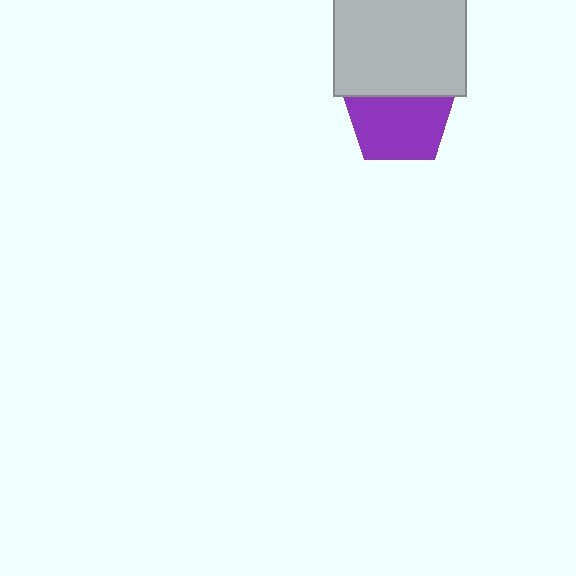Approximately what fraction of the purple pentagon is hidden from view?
Roughly 33% of the purple pentagon is hidden behind the light gray rectangle.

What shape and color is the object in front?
The object in front is a light gray rectangle.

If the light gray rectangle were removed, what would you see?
You would see the complete purple pentagon.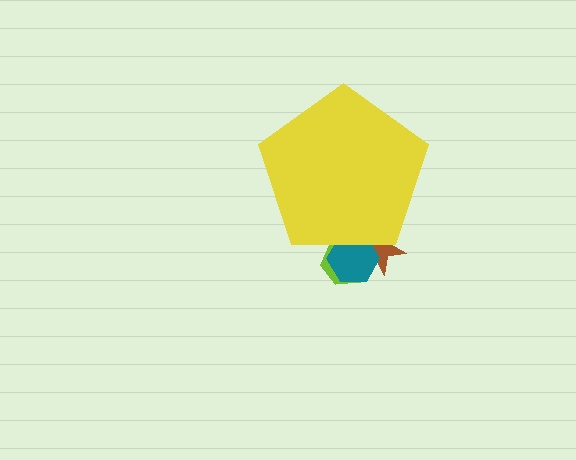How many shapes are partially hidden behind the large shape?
3 shapes are partially hidden.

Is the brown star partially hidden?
Yes, the brown star is partially hidden behind the yellow pentagon.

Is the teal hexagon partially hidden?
Yes, the teal hexagon is partially hidden behind the yellow pentagon.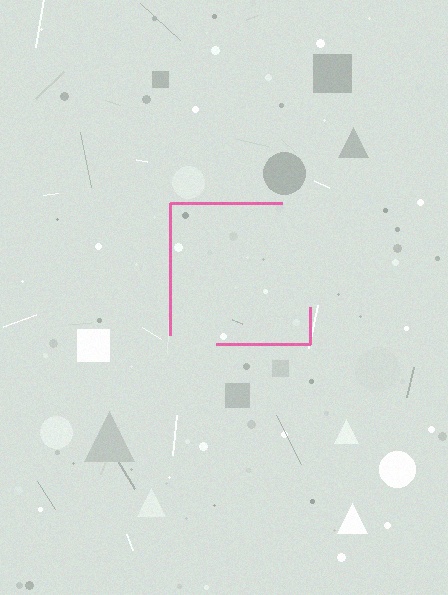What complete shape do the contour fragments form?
The contour fragments form a square.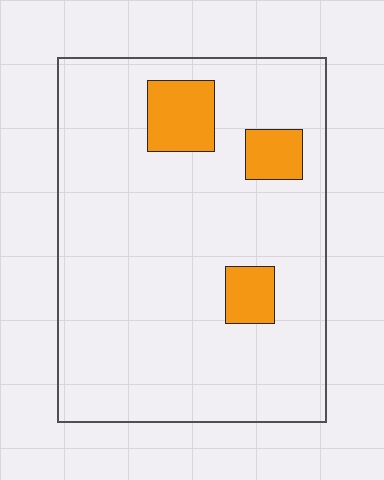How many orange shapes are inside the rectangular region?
3.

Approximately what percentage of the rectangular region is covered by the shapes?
Approximately 10%.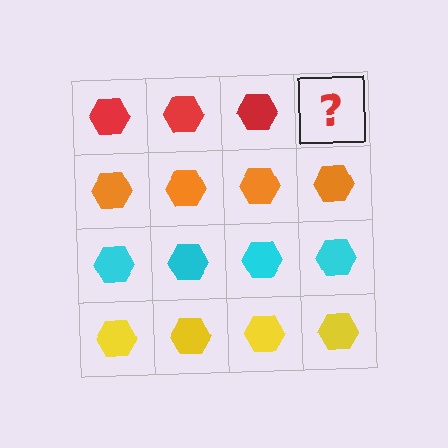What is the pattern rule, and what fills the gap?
The rule is that each row has a consistent color. The gap should be filled with a red hexagon.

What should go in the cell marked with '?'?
The missing cell should contain a red hexagon.